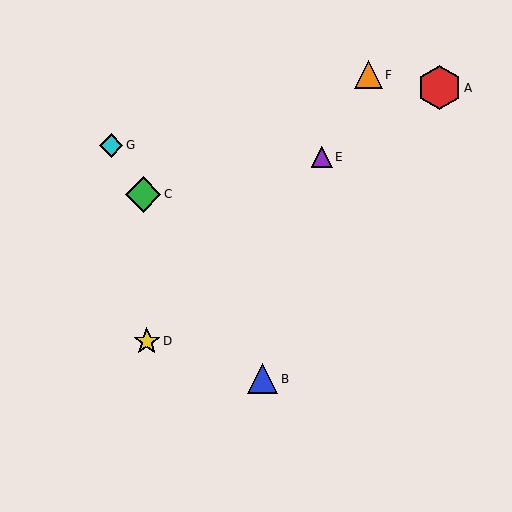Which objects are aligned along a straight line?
Objects B, C, G are aligned along a straight line.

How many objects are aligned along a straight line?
3 objects (B, C, G) are aligned along a straight line.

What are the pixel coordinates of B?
Object B is at (263, 379).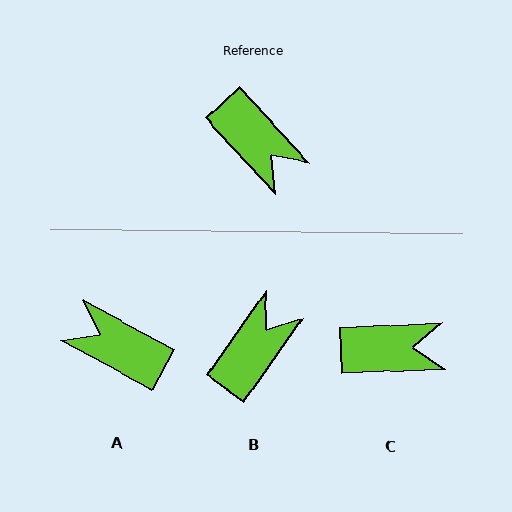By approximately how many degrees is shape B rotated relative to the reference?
Approximately 102 degrees counter-clockwise.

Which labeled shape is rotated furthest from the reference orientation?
A, about 161 degrees away.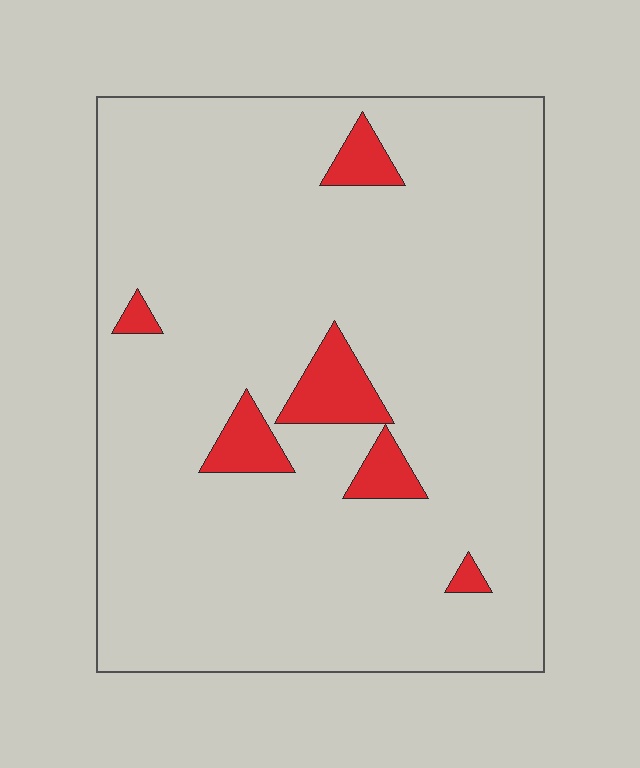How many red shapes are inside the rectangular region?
6.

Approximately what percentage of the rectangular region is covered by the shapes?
Approximately 10%.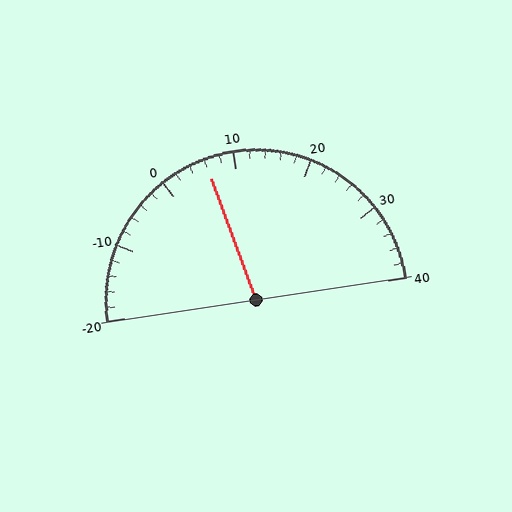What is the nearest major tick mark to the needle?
The nearest major tick mark is 10.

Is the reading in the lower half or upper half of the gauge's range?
The reading is in the lower half of the range (-20 to 40).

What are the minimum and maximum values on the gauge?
The gauge ranges from -20 to 40.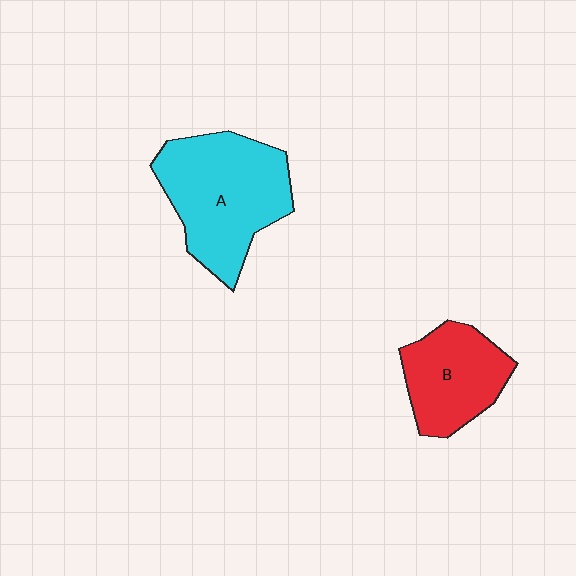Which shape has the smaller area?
Shape B (red).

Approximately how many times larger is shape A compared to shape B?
Approximately 1.5 times.